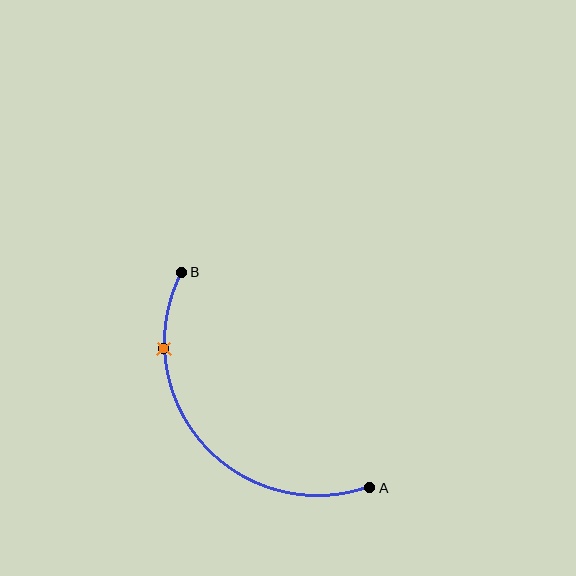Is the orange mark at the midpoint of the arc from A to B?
No. The orange mark lies on the arc but is closer to endpoint B. The arc midpoint would be at the point on the curve equidistant along the arc from both A and B.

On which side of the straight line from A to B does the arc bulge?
The arc bulges below and to the left of the straight line connecting A and B.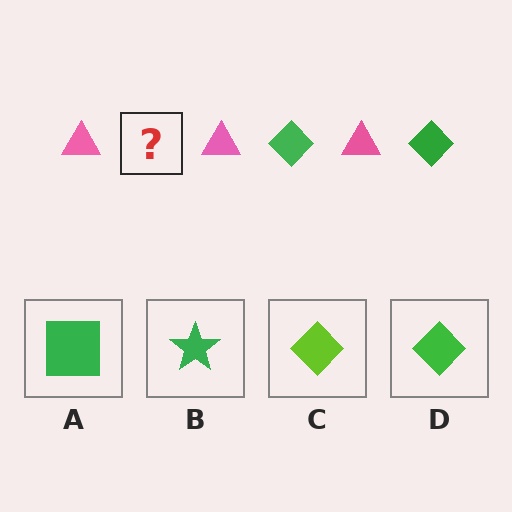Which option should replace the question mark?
Option D.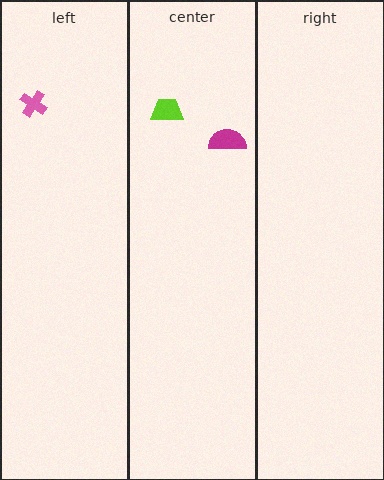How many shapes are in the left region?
1.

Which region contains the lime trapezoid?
The center region.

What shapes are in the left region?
The pink cross.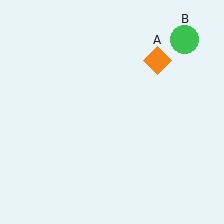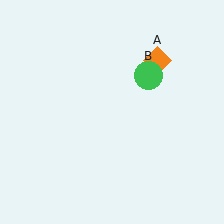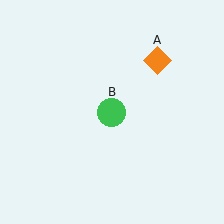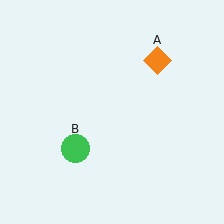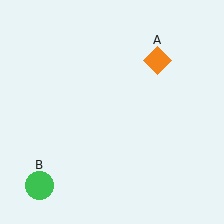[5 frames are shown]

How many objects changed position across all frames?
1 object changed position: green circle (object B).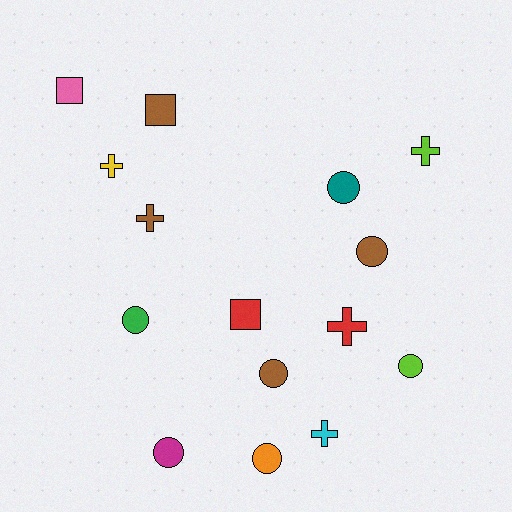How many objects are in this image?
There are 15 objects.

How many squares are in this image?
There are 3 squares.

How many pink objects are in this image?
There is 1 pink object.